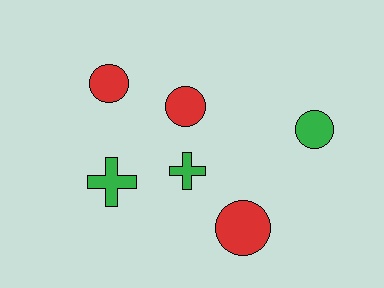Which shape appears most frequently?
Circle, with 4 objects.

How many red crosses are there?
There are no red crosses.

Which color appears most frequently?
Red, with 3 objects.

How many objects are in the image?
There are 6 objects.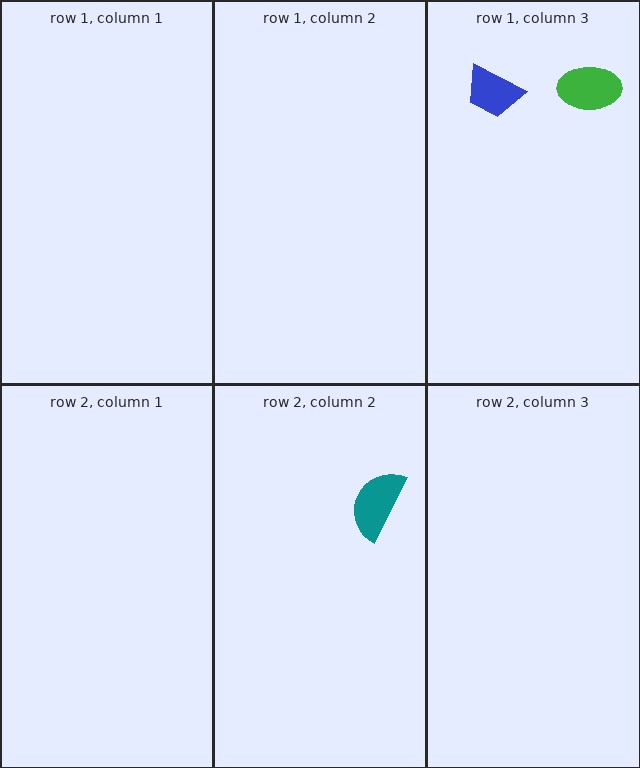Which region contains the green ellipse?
The row 1, column 3 region.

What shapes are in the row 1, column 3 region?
The green ellipse, the blue trapezoid.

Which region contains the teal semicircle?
The row 2, column 2 region.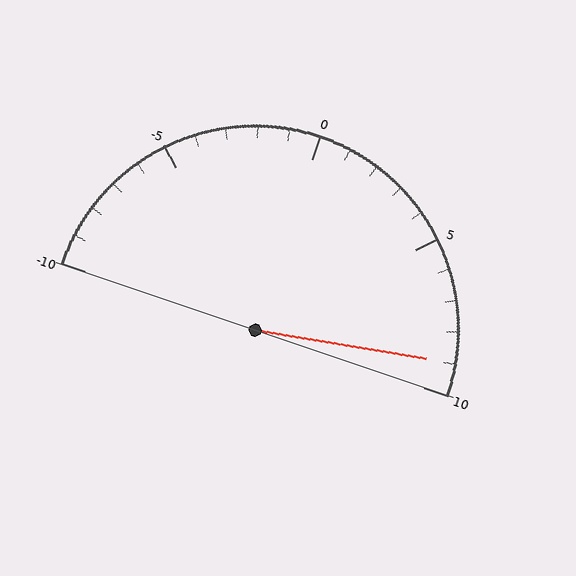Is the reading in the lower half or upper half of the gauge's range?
The reading is in the upper half of the range (-10 to 10).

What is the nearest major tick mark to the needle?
The nearest major tick mark is 10.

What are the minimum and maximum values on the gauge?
The gauge ranges from -10 to 10.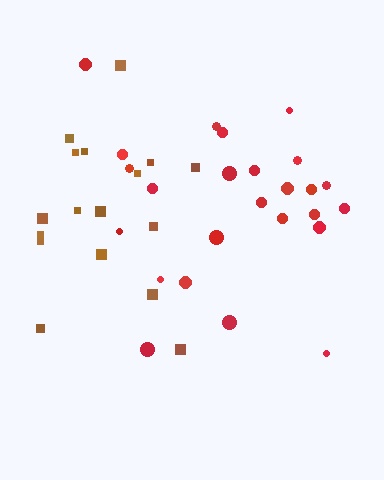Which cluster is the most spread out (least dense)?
Brown.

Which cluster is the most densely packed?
Red.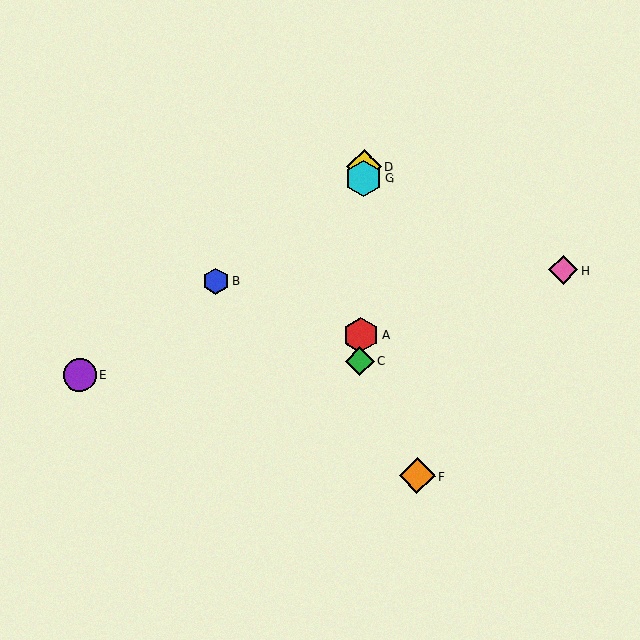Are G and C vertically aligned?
Yes, both are at x≈364.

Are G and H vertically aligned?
No, G is at x≈364 and H is at x≈563.